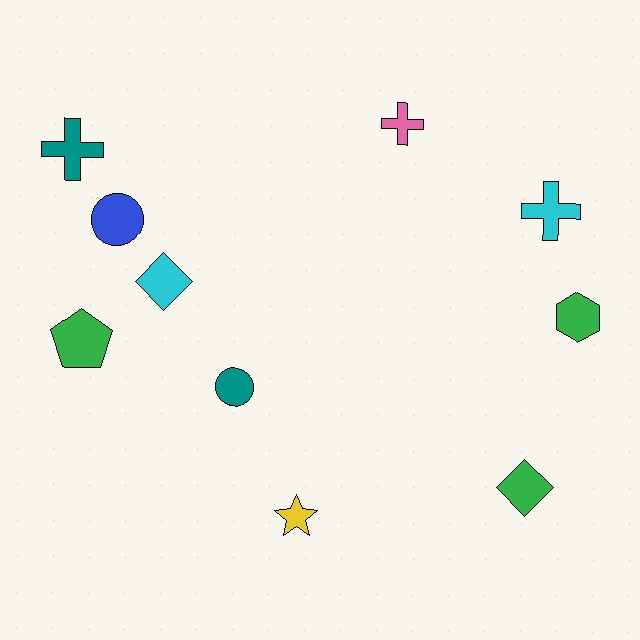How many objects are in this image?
There are 10 objects.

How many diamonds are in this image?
There are 2 diamonds.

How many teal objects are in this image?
There are 2 teal objects.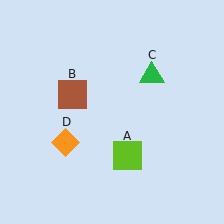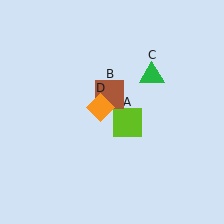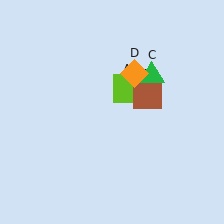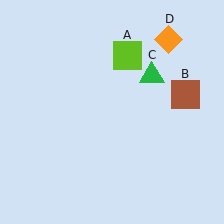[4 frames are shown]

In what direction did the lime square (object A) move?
The lime square (object A) moved up.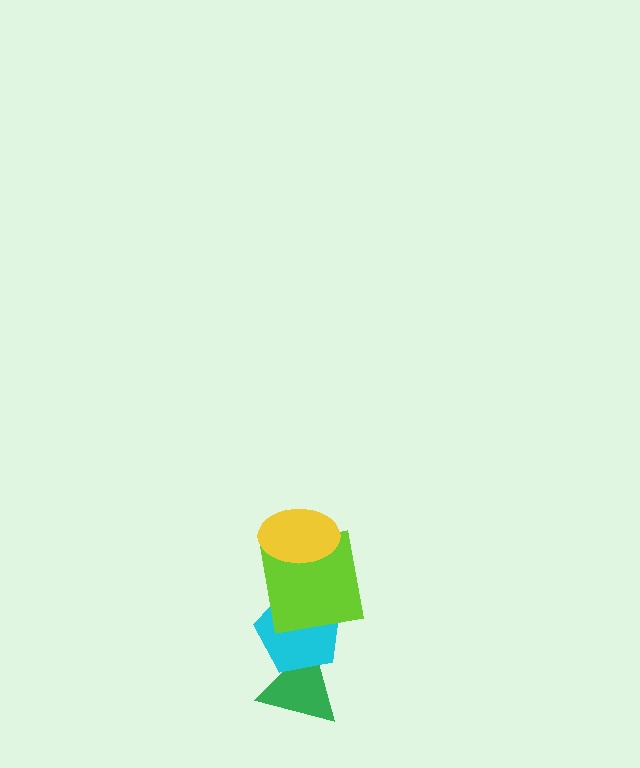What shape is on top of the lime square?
The yellow ellipse is on top of the lime square.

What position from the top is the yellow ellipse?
The yellow ellipse is 1st from the top.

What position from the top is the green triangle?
The green triangle is 4th from the top.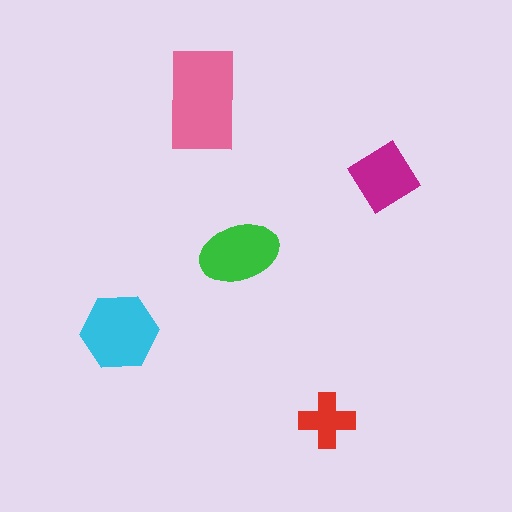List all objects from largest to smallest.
The pink rectangle, the cyan hexagon, the green ellipse, the magenta diamond, the red cross.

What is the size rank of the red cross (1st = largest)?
5th.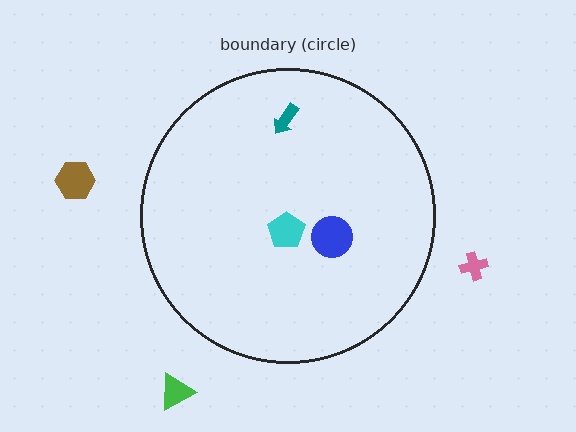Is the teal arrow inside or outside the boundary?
Inside.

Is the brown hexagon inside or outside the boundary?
Outside.